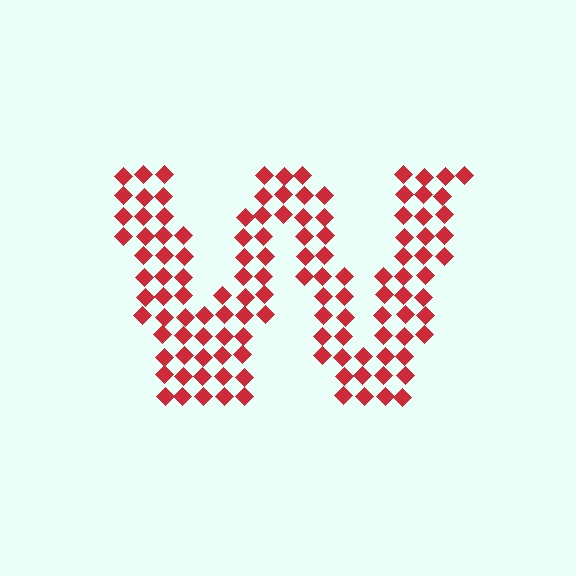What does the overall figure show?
The overall figure shows the letter W.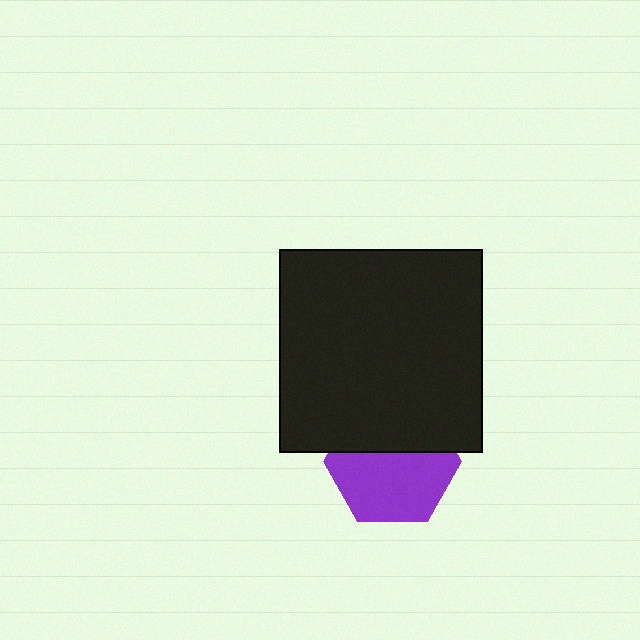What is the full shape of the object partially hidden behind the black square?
The partially hidden object is a purple hexagon.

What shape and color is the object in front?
The object in front is a black square.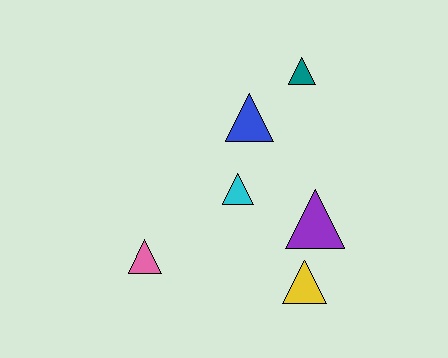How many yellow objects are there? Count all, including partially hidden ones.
There is 1 yellow object.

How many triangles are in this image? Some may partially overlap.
There are 6 triangles.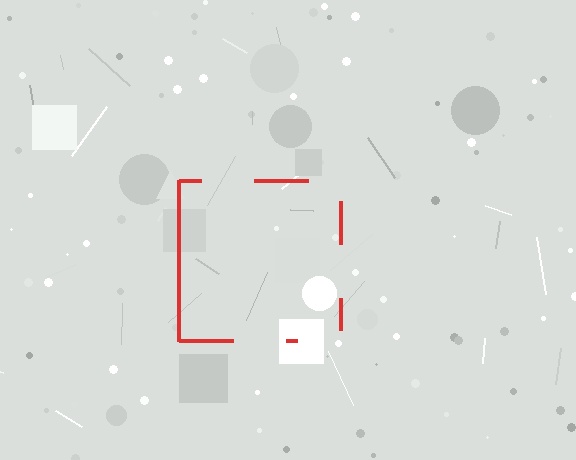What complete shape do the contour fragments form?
The contour fragments form a square.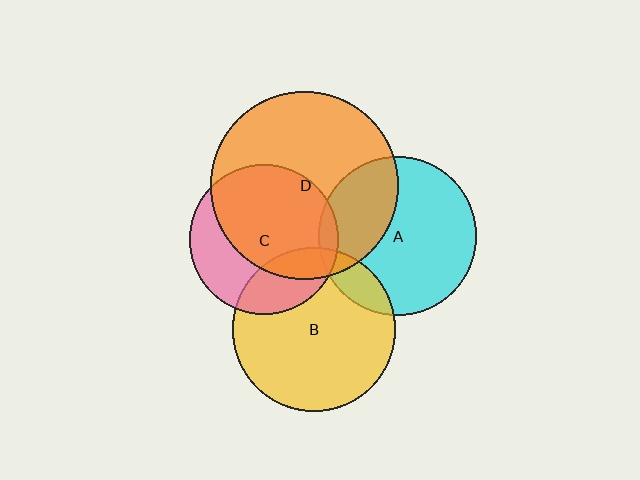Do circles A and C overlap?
Yes.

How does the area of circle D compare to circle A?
Approximately 1.4 times.